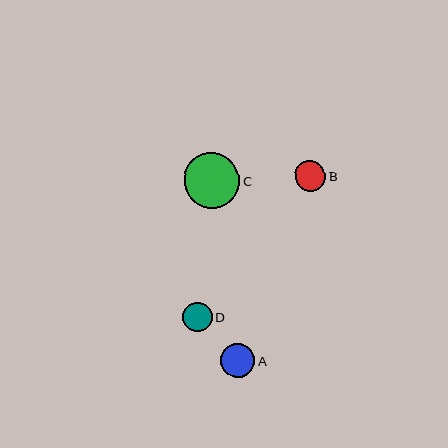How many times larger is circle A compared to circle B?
Circle A is approximately 1.1 times the size of circle B.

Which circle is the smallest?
Circle D is the smallest with a size of approximately 29 pixels.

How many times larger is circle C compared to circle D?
Circle C is approximately 1.9 times the size of circle D.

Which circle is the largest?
Circle C is the largest with a size of approximately 55 pixels.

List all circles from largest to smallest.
From largest to smallest: C, A, B, D.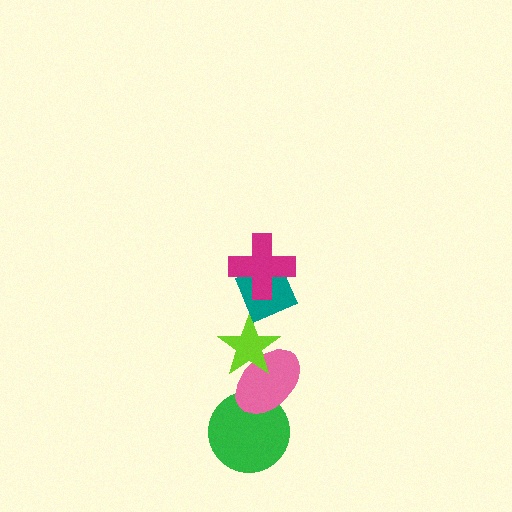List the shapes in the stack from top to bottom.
From top to bottom: the magenta cross, the teal diamond, the lime star, the pink ellipse, the green circle.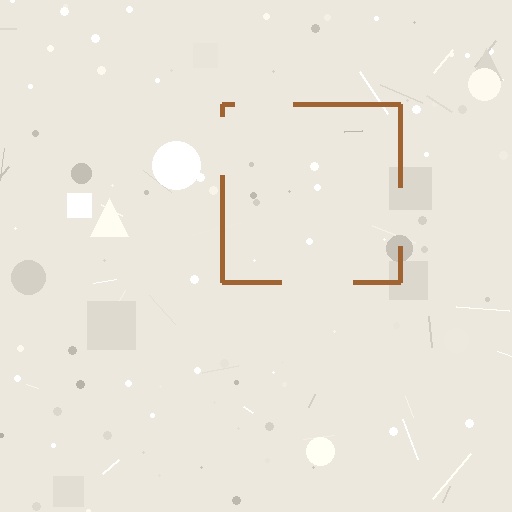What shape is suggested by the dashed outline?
The dashed outline suggests a square.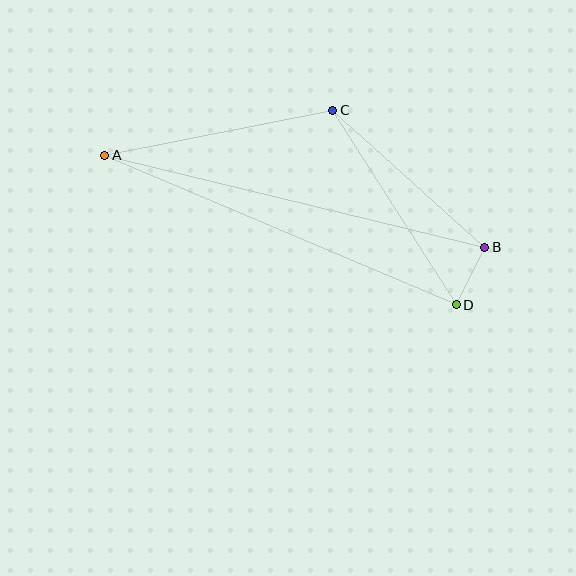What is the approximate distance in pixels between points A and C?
The distance between A and C is approximately 232 pixels.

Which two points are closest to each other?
Points B and D are closest to each other.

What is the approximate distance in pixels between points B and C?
The distance between B and C is approximately 205 pixels.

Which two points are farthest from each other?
Points A and B are farthest from each other.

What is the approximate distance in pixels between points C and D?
The distance between C and D is approximately 230 pixels.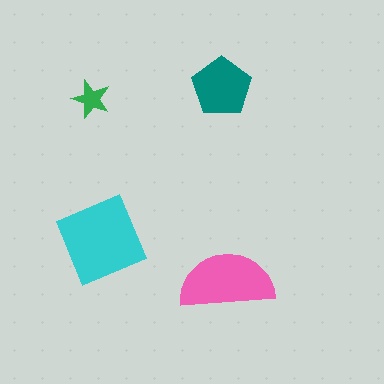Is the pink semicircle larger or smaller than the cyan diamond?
Smaller.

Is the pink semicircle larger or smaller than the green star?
Larger.